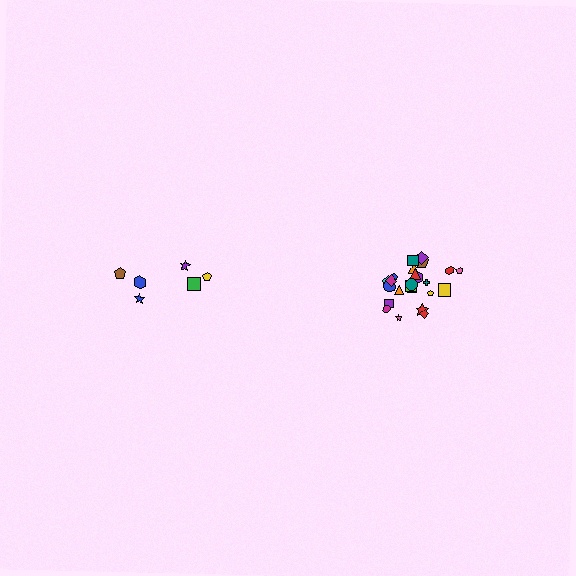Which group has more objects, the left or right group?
The right group.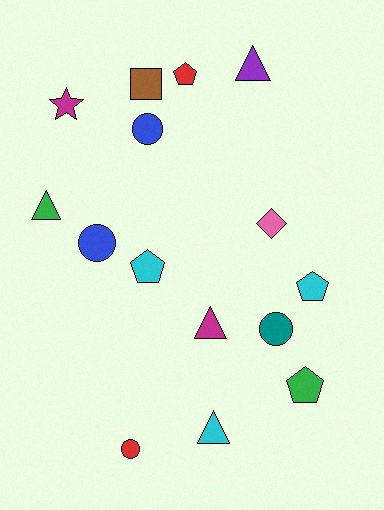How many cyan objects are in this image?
There are 3 cyan objects.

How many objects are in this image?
There are 15 objects.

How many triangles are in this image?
There are 4 triangles.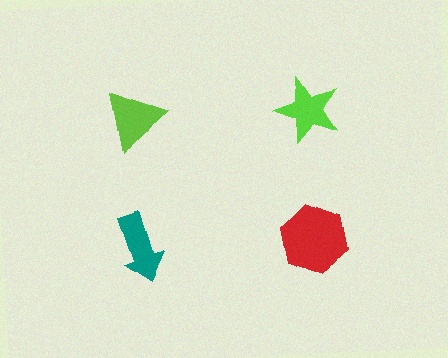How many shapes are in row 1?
2 shapes.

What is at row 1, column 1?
A lime triangle.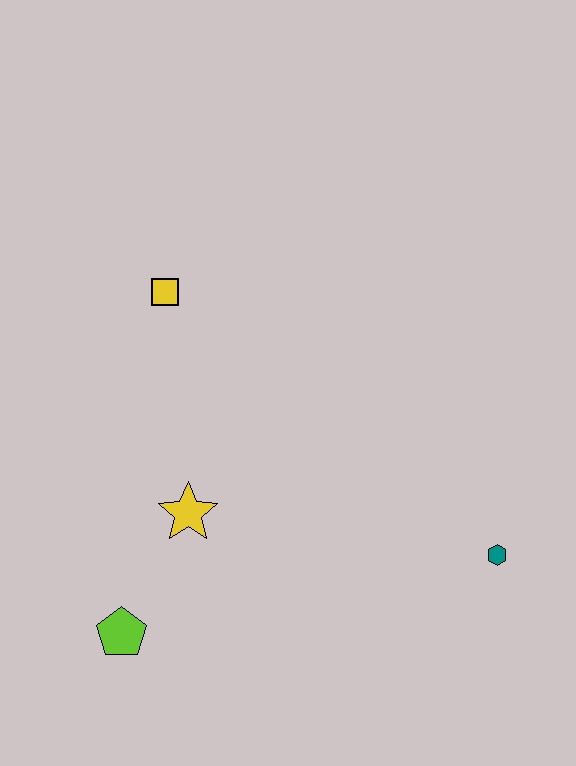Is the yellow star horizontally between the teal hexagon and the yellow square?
Yes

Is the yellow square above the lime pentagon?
Yes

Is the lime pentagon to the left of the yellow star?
Yes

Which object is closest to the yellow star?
The lime pentagon is closest to the yellow star.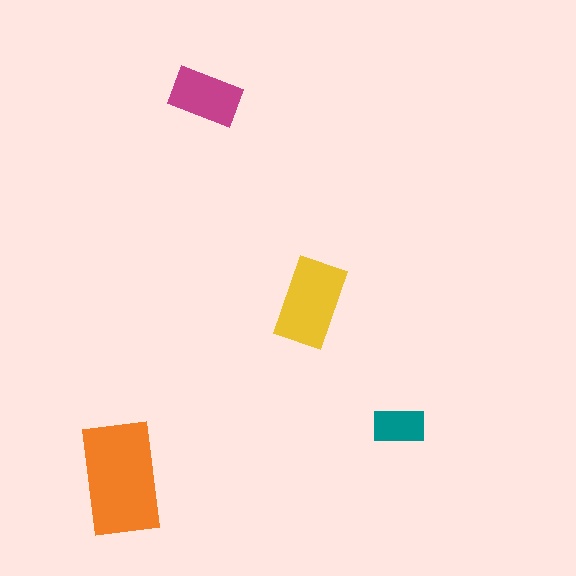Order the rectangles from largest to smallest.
the orange one, the yellow one, the magenta one, the teal one.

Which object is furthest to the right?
The teal rectangle is rightmost.